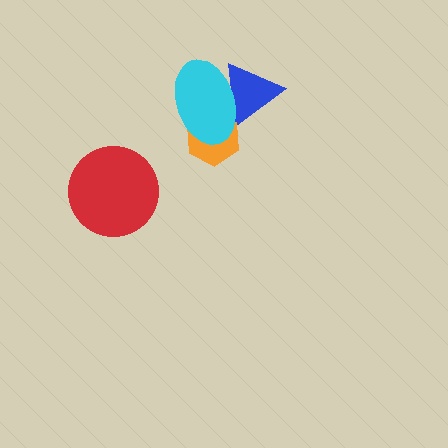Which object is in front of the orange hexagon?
The cyan ellipse is in front of the orange hexagon.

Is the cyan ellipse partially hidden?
No, no other shape covers it.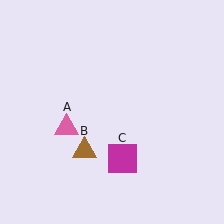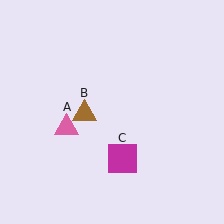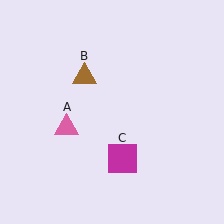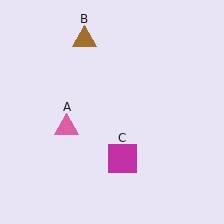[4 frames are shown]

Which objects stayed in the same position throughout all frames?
Pink triangle (object A) and magenta square (object C) remained stationary.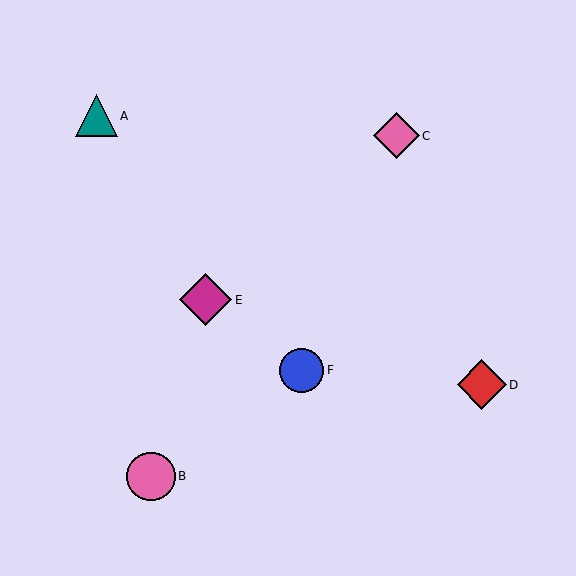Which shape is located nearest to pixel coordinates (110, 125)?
The teal triangle (labeled A) at (96, 116) is nearest to that location.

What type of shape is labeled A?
Shape A is a teal triangle.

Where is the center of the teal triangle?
The center of the teal triangle is at (96, 116).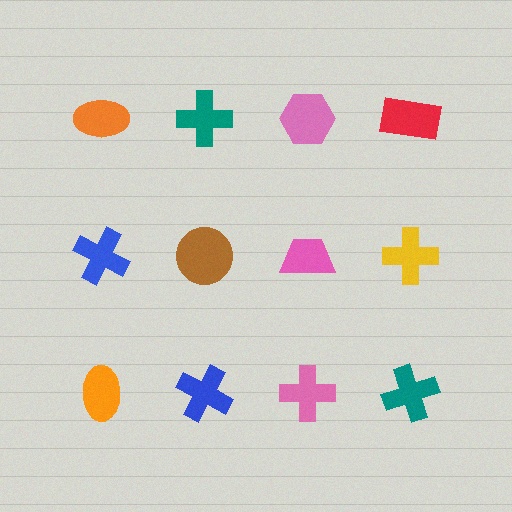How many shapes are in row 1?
4 shapes.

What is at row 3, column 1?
An orange ellipse.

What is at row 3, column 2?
A blue cross.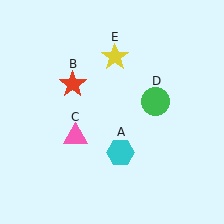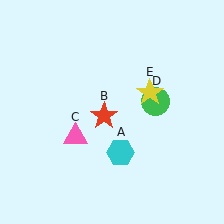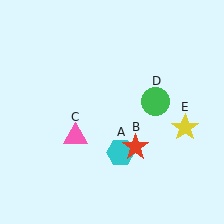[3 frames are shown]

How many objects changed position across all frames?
2 objects changed position: red star (object B), yellow star (object E).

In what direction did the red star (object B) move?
The red star (object B) moved down and to the right.